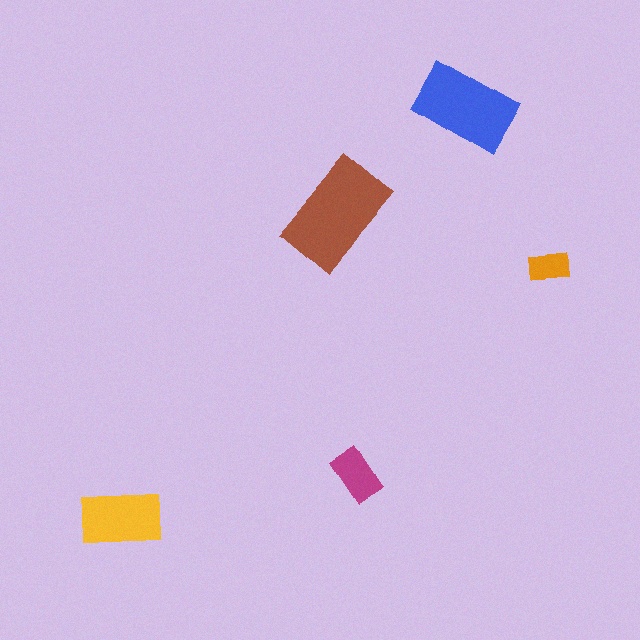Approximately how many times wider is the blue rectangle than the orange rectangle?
About 2.5 times wider.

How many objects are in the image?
There are 5 objects in the image.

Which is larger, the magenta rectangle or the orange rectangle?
The magenta one.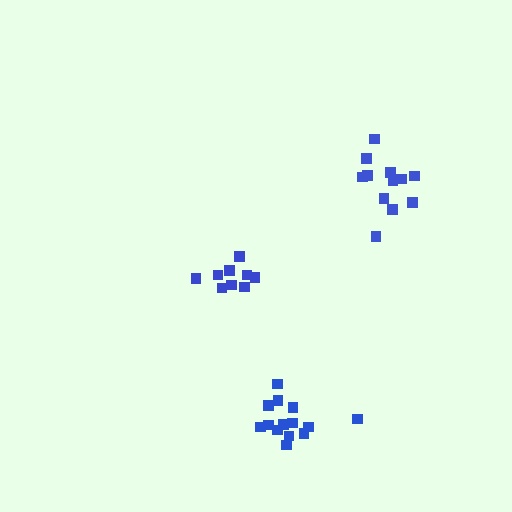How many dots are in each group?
Group 1: 12 dots, Group 2: 14 dots, Group 3: 9 dots (35 total).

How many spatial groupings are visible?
There are 3 spatial groupings.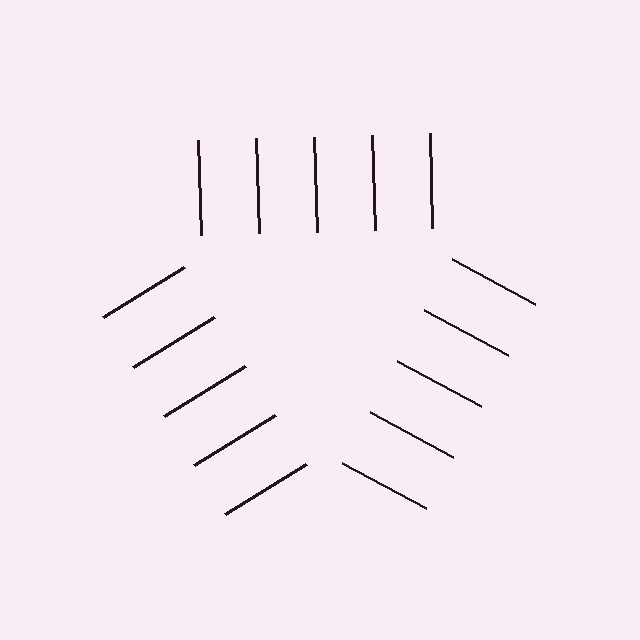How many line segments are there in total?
15 — 5 along each of the 3 edges.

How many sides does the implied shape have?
3 sides — the line-ends trace a triangle.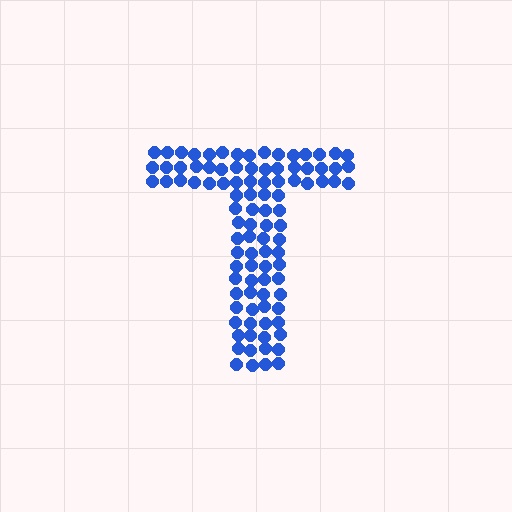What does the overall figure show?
The overall figure shows the letter T.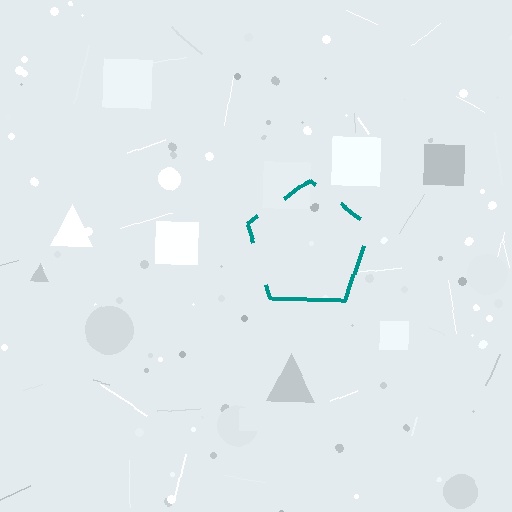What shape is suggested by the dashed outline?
The dashed outline suggests a pentagon.